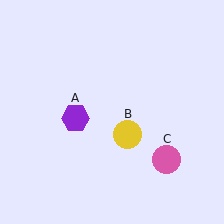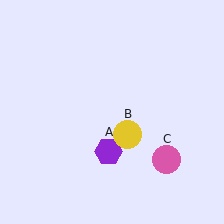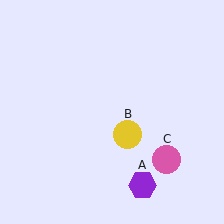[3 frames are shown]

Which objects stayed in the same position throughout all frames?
Yellow circle (object B) and pink circle (object C) remained stationary.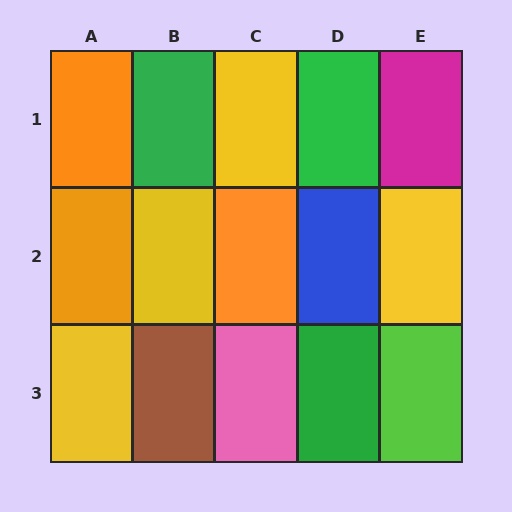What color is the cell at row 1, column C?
Yellow.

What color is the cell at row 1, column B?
Green.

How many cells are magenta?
1 cell is magenta.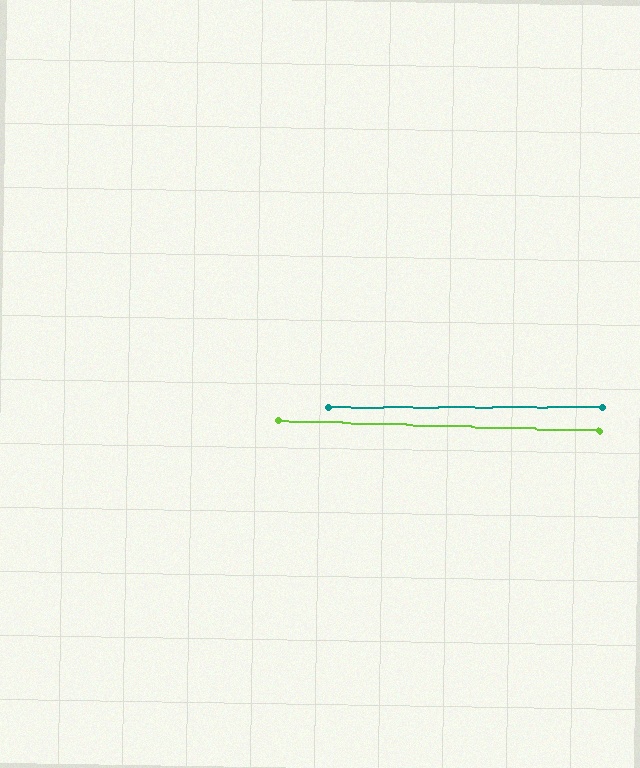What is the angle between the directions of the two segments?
Approximately 2 degrees.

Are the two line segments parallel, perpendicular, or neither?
Parallel — their directions differ by only 1.9°.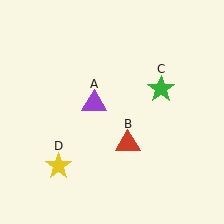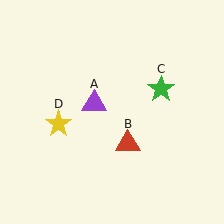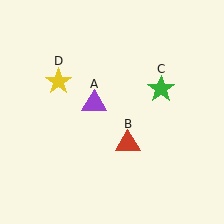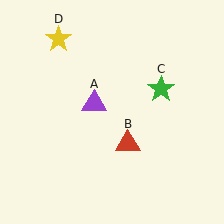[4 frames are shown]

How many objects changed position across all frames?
1 object changed position: yellow star (object D).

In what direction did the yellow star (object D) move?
The yellow star (object D) moved up.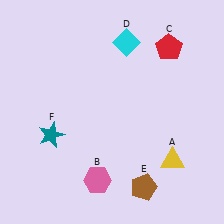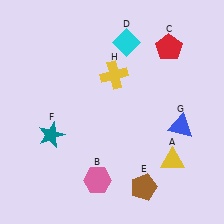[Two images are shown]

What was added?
A blue triangle (G), a yellow cross (H) were added in Image 2.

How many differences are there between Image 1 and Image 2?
There are 2 differences between the two images.